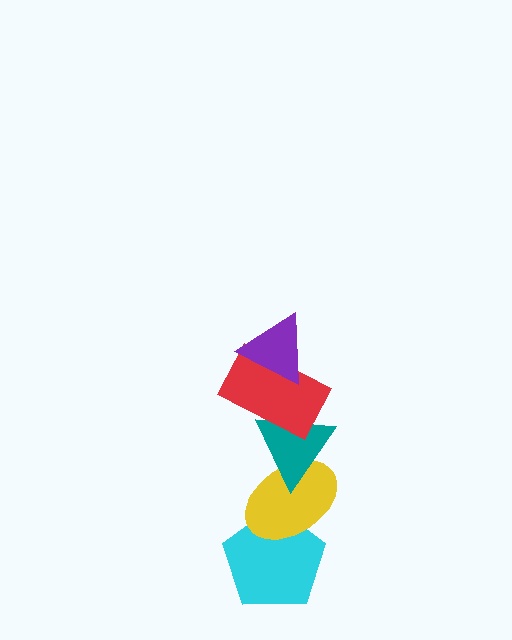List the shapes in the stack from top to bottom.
From top to bottom: the purple triangle, the red rectangle, the teal triangle, the yellow ellipse, the cyan pentagon.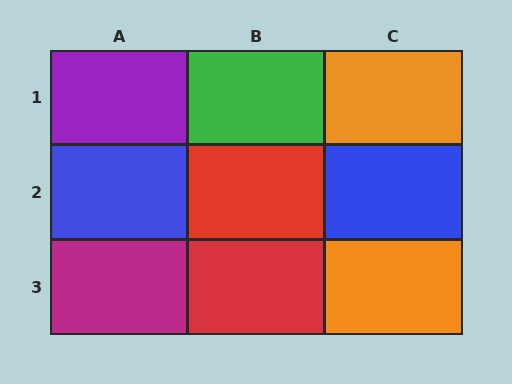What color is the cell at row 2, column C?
Blue.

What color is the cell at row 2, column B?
Red.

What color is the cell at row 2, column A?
Blue.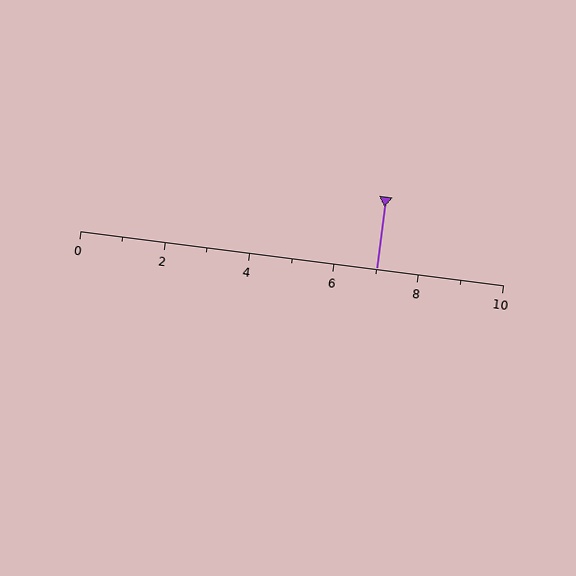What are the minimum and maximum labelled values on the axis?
The axis runs from 0 to 10.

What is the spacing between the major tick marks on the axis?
The major ticks are spaced 2 apart.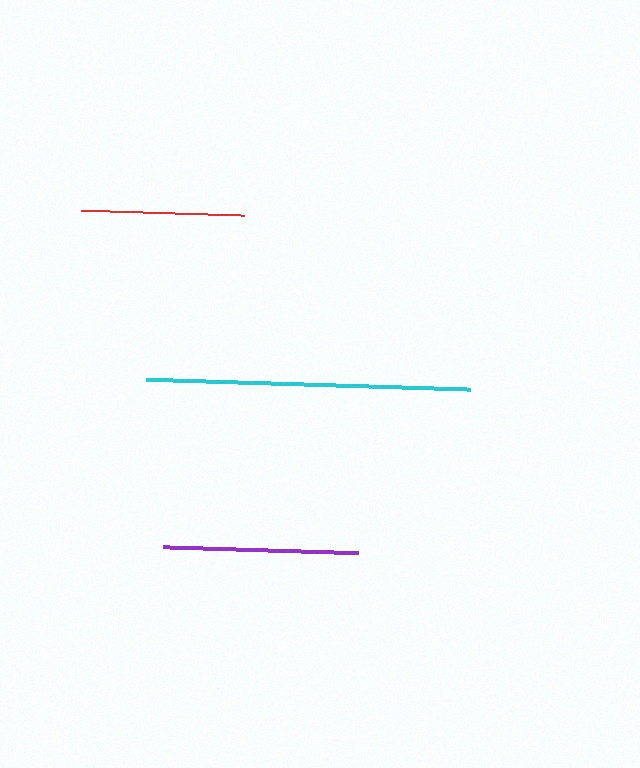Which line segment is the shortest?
The red line is the shortest at approximately 163 pixels.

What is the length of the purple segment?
The purple segment is approximately 195 pixels long.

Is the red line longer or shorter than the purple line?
The purple line is longer than the red line.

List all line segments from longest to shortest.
From longest to shortest: cyan, purple, red.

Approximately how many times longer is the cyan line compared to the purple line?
The cyan line is approximately 1.7 times the length of the purple line.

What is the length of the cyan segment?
The cyan segment is approximately 324 pixels long.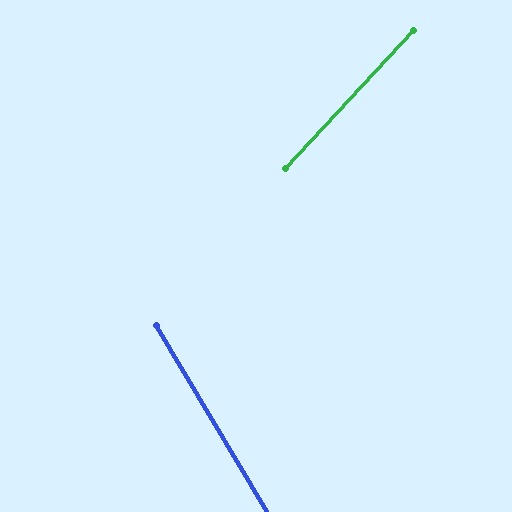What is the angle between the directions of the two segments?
Approximately 74 degrees.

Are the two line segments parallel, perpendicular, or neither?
Neither parallel nor perpendicular — they differ by about 74°.